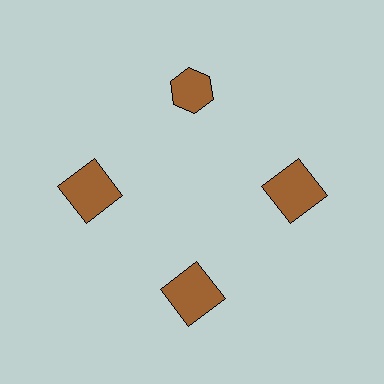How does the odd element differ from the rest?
It has a different shape: hexagon instead of square.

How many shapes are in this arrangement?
There are 4 shapes arranged in a ring pattern.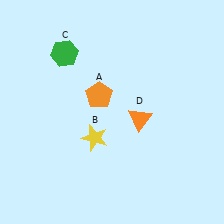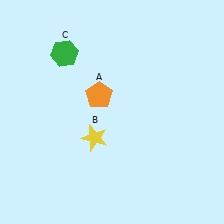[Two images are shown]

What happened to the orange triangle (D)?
The orange triangle (D) was removed in Image 2. It was in the bottom-right area of Image 1.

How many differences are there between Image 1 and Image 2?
There is 1 difference between the two images.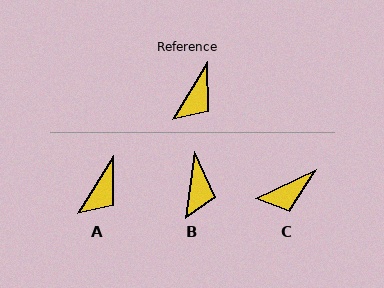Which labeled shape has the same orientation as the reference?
A.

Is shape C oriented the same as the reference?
No, it is off by about 33 degrees.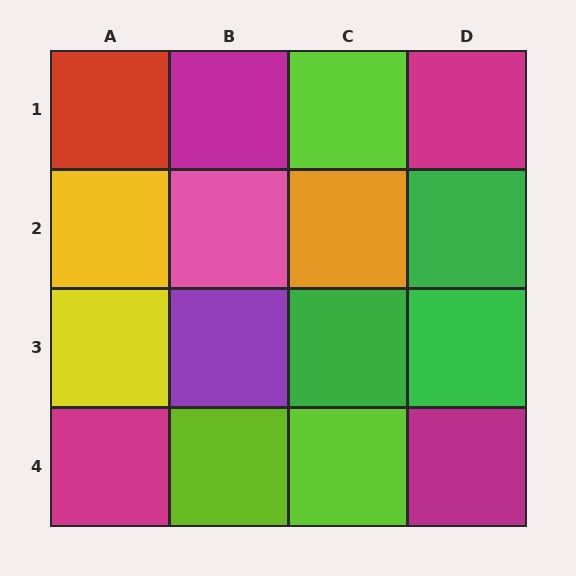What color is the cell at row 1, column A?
Red.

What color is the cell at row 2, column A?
Yellow.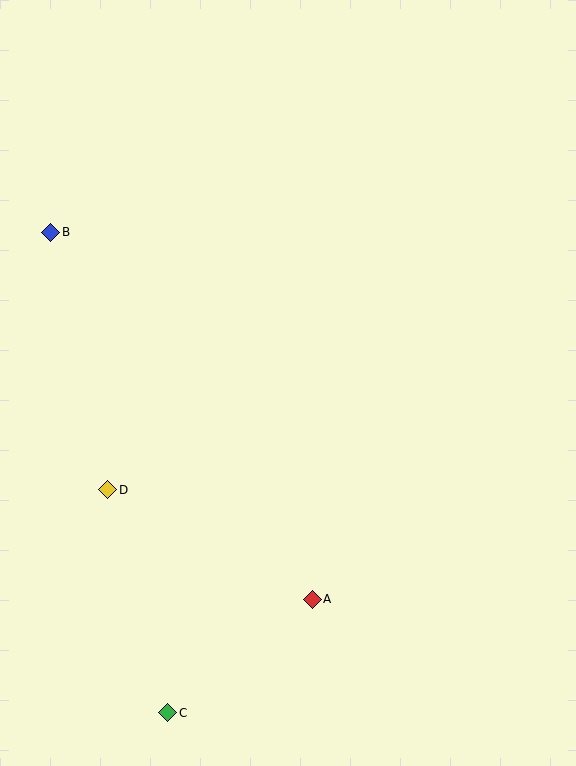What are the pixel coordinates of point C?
Point C is at (168, 713).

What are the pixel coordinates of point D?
Point D is at (108, 490).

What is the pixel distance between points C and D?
The distance between C and D is 231 pixels.